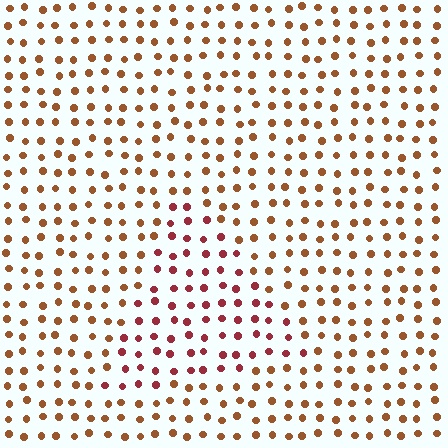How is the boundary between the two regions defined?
The boundary is defined purely by a slight shift in hue (about 33 degrees). Spacing, size, and orientation are identical on both sides.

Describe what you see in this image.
The image is filled with small brown elements in a uniform arrangement. A triangle-shaped region is visible where the elements are tinted to a slightly different hue, forming a subtle color boundary.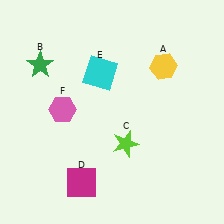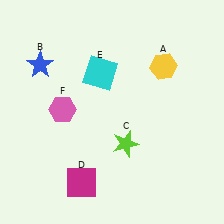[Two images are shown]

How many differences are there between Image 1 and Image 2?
There is 1 difference between the two images.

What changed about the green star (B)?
In Image 1, B is green. In Image 2, it changed to blue.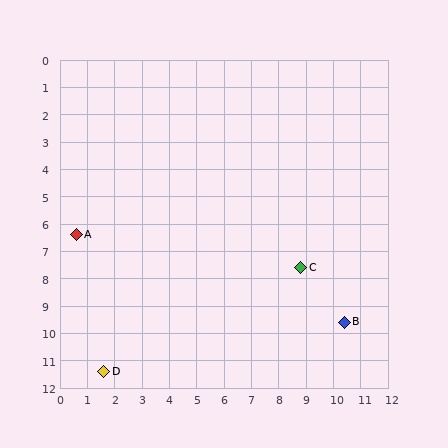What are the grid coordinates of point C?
Point C is at approximately (8.8, 7.6).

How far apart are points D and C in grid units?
Points D and C are about 8.1 grid units apart.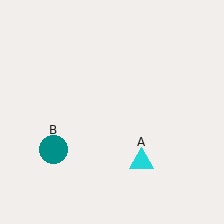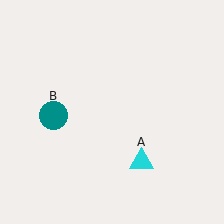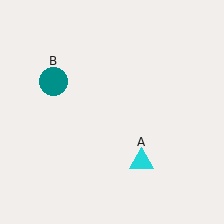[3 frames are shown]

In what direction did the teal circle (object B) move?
The teal circle (object B) moved up.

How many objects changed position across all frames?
1 object changed position: teal circle (object B).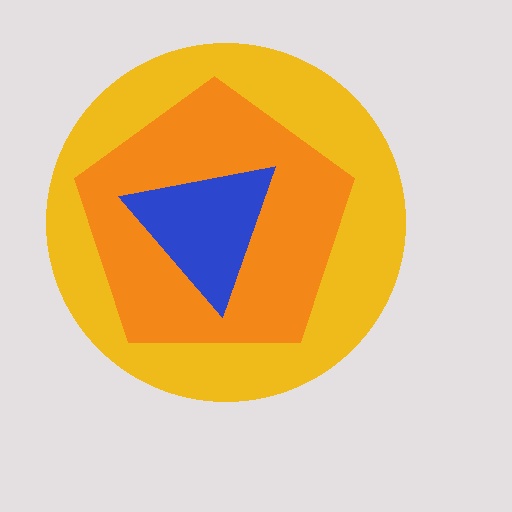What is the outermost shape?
The yellow circle.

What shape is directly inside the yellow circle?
The orange pentagon.